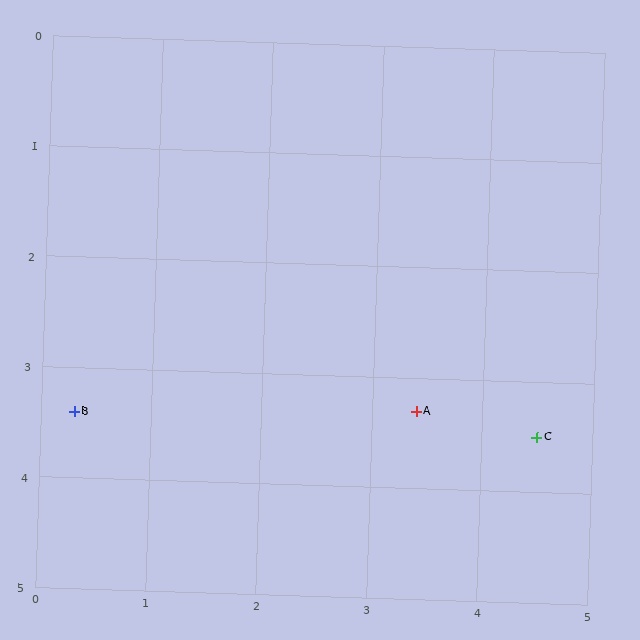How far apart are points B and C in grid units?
Points B and C are about 4.2 grid units apart.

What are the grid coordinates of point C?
Point C is at approximately (4.5, 3.5).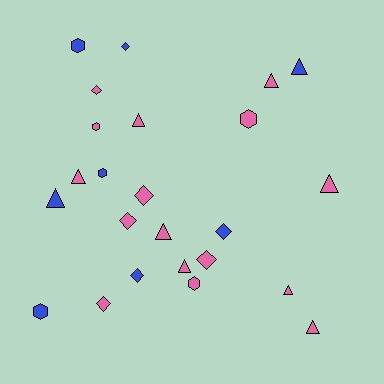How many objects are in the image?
There are 24 objects.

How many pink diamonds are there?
There are 5 pink diamonds.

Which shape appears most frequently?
Triangle, with 10 objects.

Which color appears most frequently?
Pink, with 16 objects.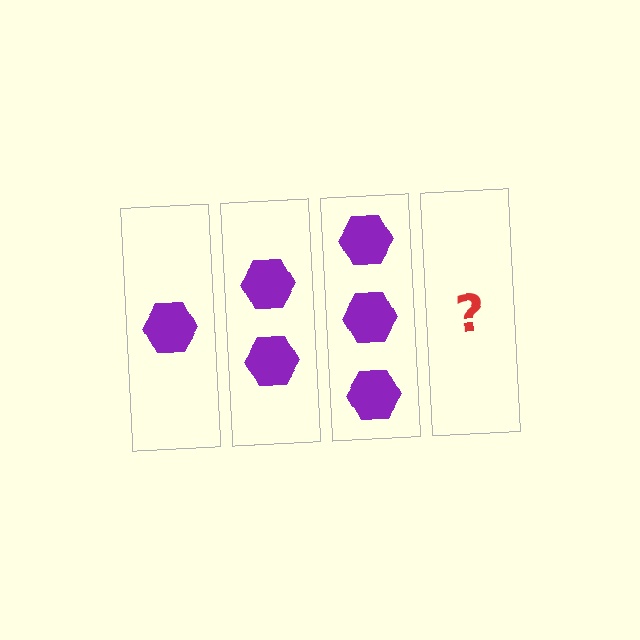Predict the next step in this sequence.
The next step is 4 hexagons.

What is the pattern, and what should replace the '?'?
The pattern is that each step adds one more hexagon. The '?' should be 4 hexagons.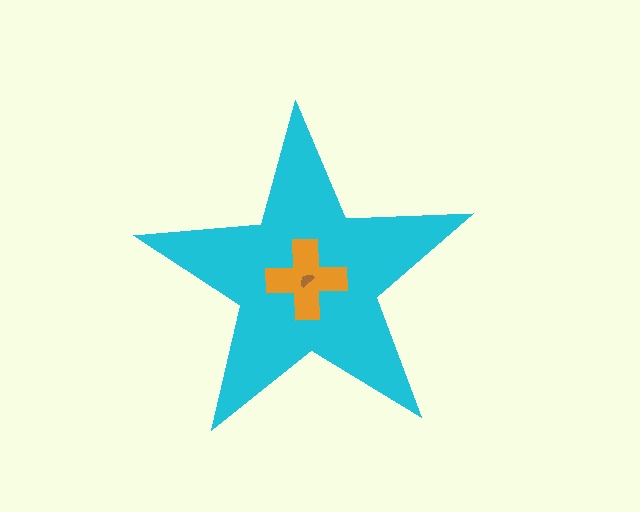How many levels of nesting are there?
3.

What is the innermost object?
The brown semicircle.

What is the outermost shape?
The cyan star.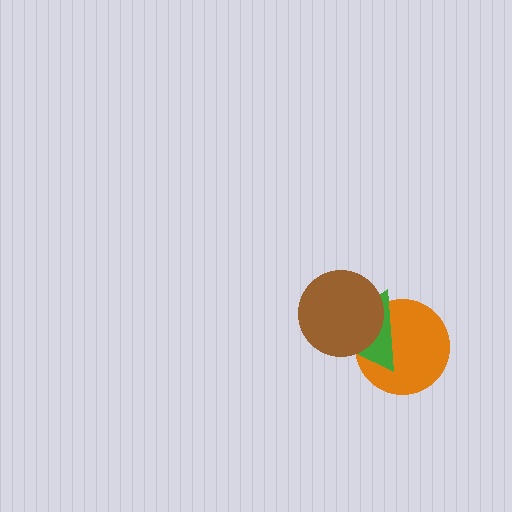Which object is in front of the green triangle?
The brown circle is in front of the green triangle.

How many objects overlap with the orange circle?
2 objects overlap with the orange circle.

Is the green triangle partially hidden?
Yes, it is partially covered by another shape.